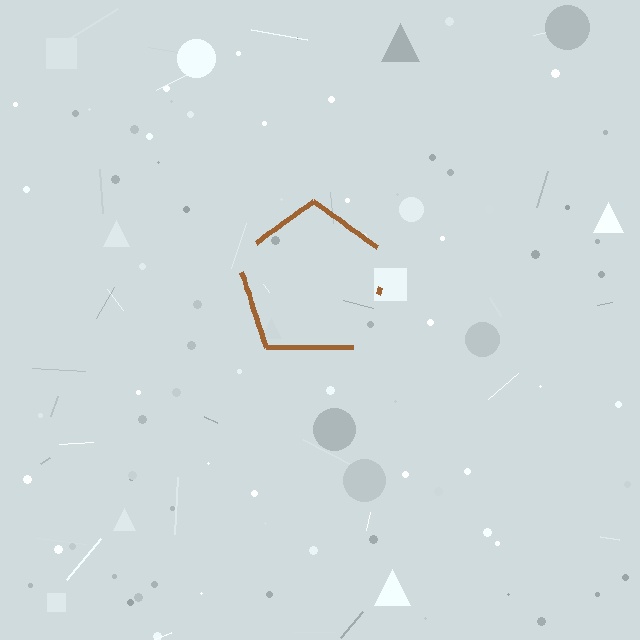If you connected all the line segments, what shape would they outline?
They would outline a pentagon.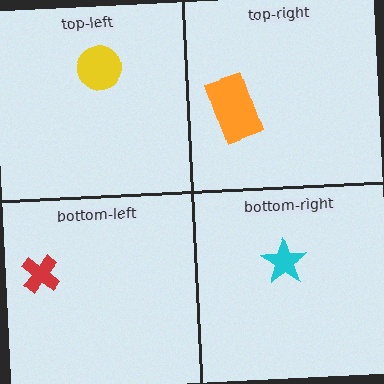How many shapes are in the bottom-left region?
1.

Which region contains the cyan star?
The bottom-right region.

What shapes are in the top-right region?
The orange rectangle.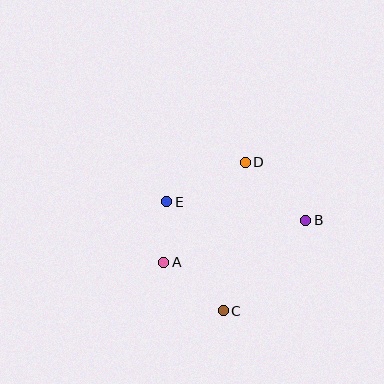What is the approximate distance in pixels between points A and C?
The distance between A and C is approximately 77 pixels.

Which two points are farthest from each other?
Points C and D are farthest from each other.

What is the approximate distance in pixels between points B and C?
The distance between B and C is approximately 123 pixels.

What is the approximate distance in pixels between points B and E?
The distance between B and E is approximately 140 pixels.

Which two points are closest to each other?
Points A and E are closest to each other.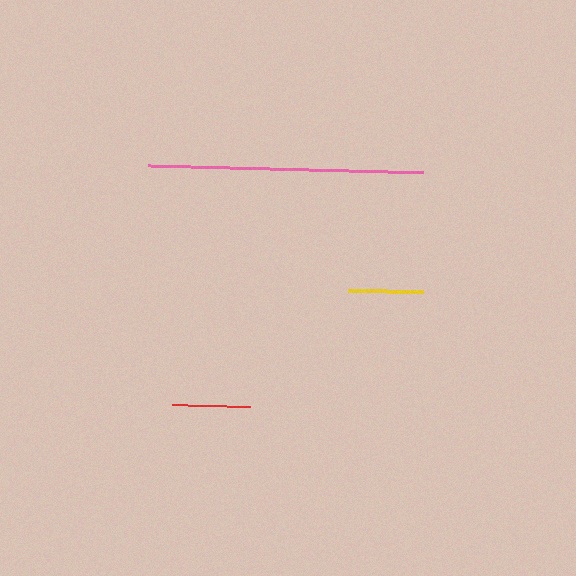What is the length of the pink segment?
The pink segment is approximately 275 pixels long.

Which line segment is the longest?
The pink line is the longest at approximately 275 pixels.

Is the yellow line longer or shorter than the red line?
The red line is longer than the yellow line.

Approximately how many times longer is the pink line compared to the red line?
The pink line is approximately 3.5 times the length of the red line.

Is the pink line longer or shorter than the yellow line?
The pink line is longer than the yellow line.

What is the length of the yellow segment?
The yellow segment is approximately 75 pixels long.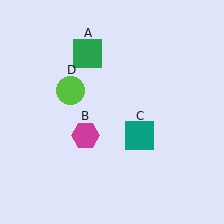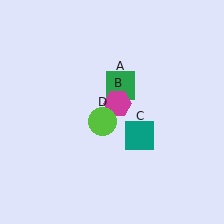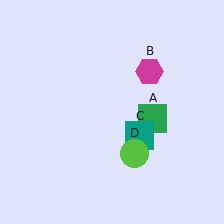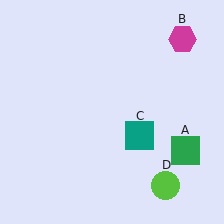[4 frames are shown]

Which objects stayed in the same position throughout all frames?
Teal square (object C) remained stationary.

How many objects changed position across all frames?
3 objects changed position: green square (object A), magenta hexagon (object B), lime circle (object D).